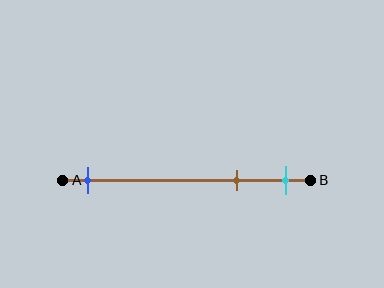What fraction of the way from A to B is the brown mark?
The brown mark is approximately 70% (0.7) of the way from A to B.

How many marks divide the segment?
There are 3 marks dividing the segment.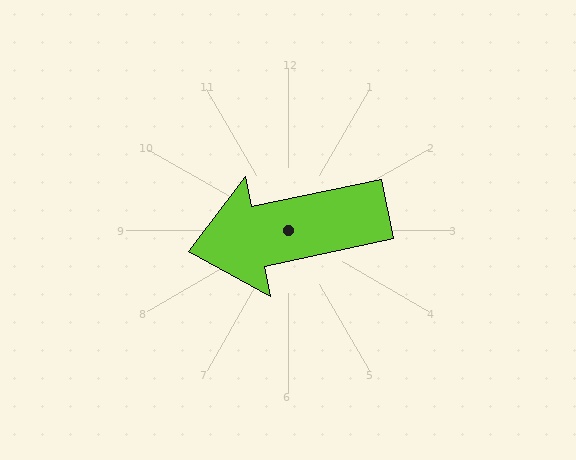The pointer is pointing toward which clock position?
Roughly 9 o'clock.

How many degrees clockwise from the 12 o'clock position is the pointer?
Approximately 258 degrees.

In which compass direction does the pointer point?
West.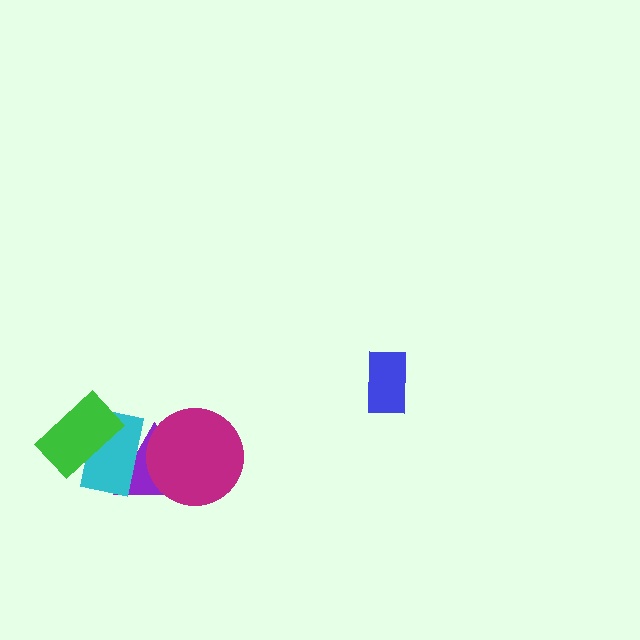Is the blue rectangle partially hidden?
No, no other shape covers it.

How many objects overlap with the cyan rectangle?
2 objects overlap with the cyan rectangle.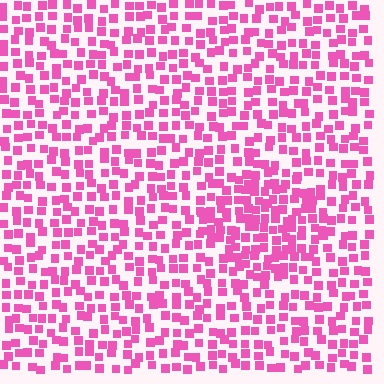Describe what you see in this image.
The image contains small pink elements arranged at two different densities. A diamond-shaped region is visible where the elements are more densely packed than the surrounding area.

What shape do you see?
I see a diamond.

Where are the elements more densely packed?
The elements are more densely packed inside the diamond boundary.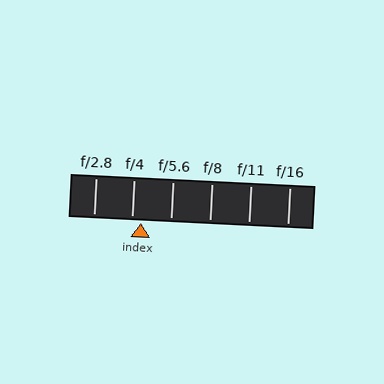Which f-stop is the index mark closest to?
The index mark is closest to f/4.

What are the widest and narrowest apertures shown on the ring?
The widest aperture shown is f/2.8 and the narrowest is f/16.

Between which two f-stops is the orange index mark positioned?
The index mark is between f/4 and f/5.6.